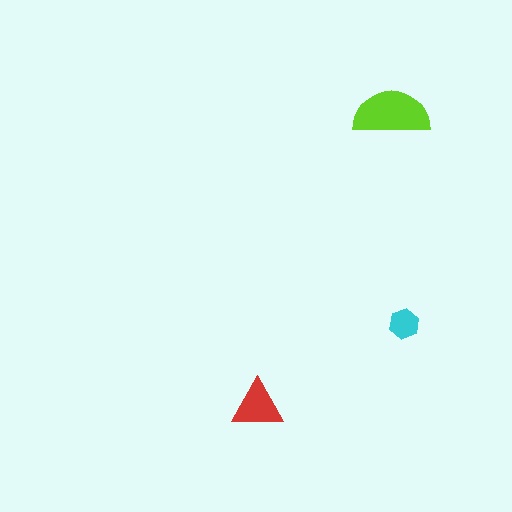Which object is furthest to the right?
The cyan hexagon is rightmost.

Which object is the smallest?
The cyan hexagon.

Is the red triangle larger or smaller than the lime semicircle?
Smaller.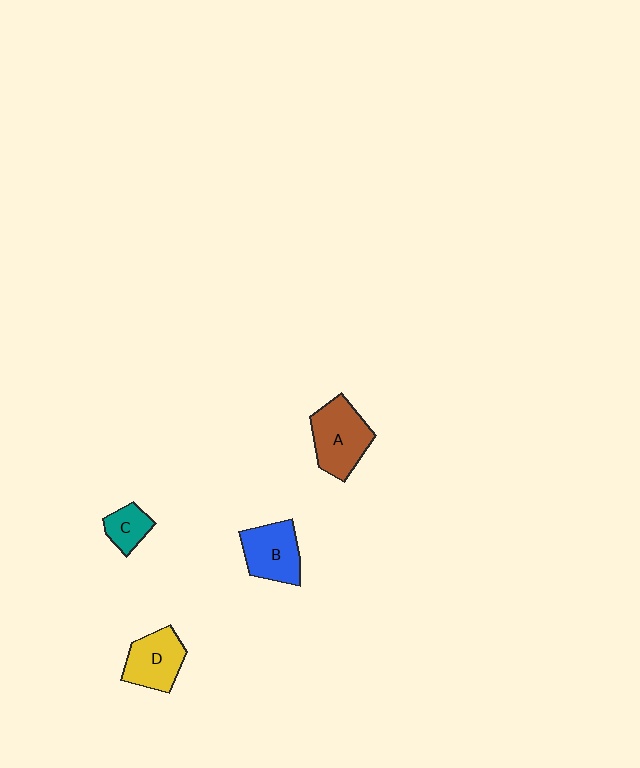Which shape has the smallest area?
Shape C (teal).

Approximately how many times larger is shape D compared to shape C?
Approximately 1.7 times.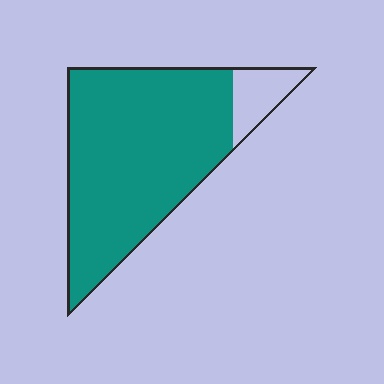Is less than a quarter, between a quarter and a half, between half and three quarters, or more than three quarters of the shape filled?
More than three quarters.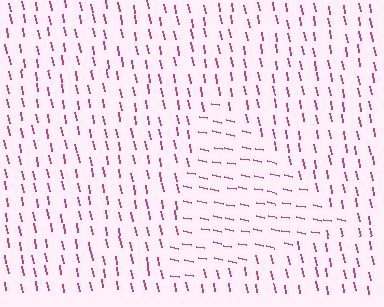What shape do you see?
I see a triangle.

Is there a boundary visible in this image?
Yes, there is a texture boundary formed by a change in line orientation.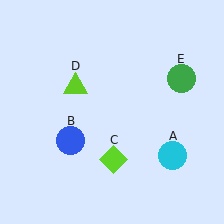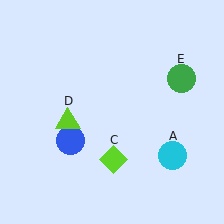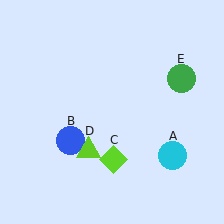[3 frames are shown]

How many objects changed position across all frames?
1 object changed position: lime triangle (object D).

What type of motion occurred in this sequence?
The lime triangle (object D) rotated counterclockwise around the center of the scene.